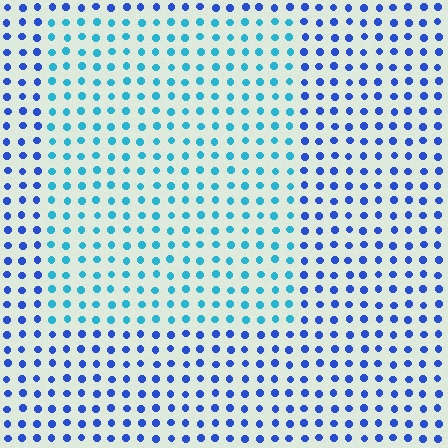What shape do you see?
I see a rectangle.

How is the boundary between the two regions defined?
The boundary is defined purely by a slight shift in hue (about 37 degrees). Spacing, size, and orientation are identical on both sides.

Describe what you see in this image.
The image is filled with small blue elements in a uniform arrangement. A rectangle-shaped region is visible where the elements are tinted to a slightly different hue, forming a subtle color boundary.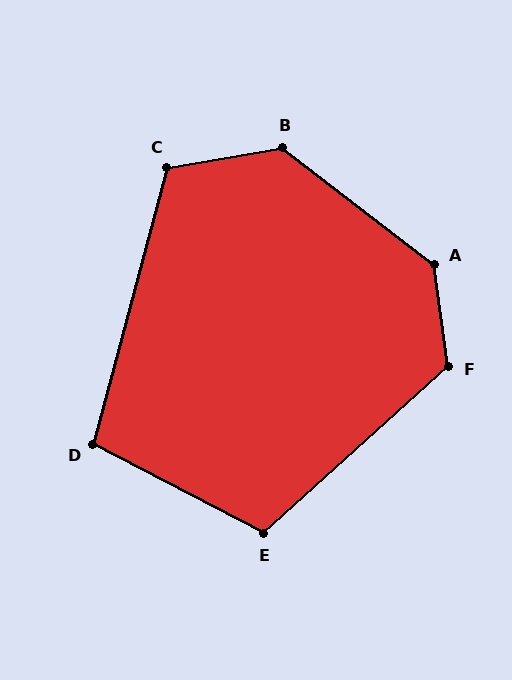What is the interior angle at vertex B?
Approximately 133 degrees (obtuse).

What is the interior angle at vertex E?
Approximately 110 degrees (obtuse).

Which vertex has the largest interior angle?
A, at approximately 135 degrees.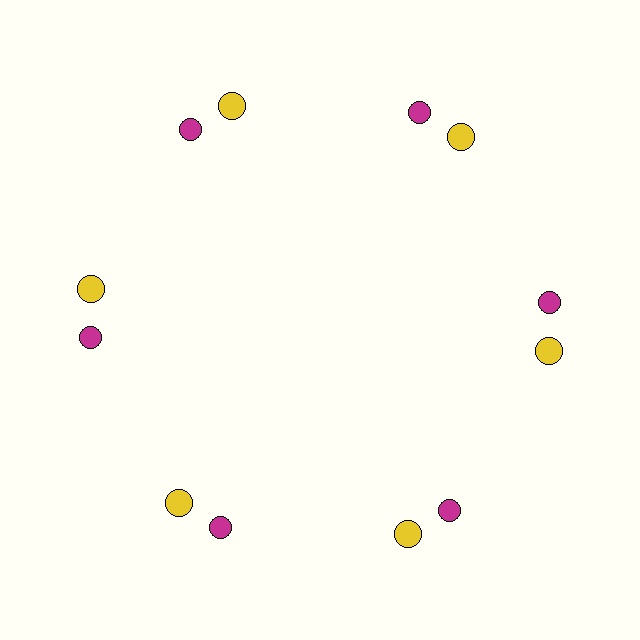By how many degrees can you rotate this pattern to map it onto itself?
The pattern maps onto itself every 60 degrees of rotation.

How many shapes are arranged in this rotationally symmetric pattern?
There are 12 shapes, arranged in 6 groups of 2.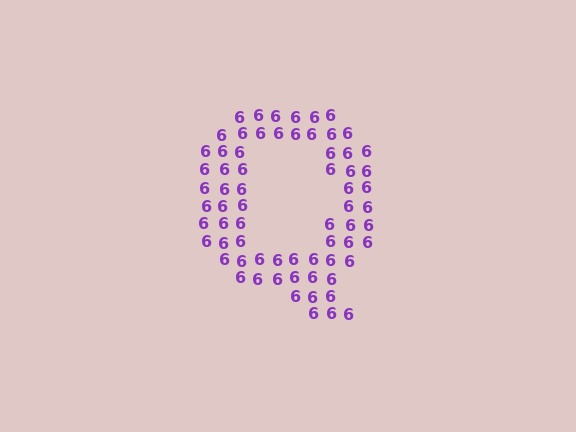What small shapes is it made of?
It is made of small digit 6's.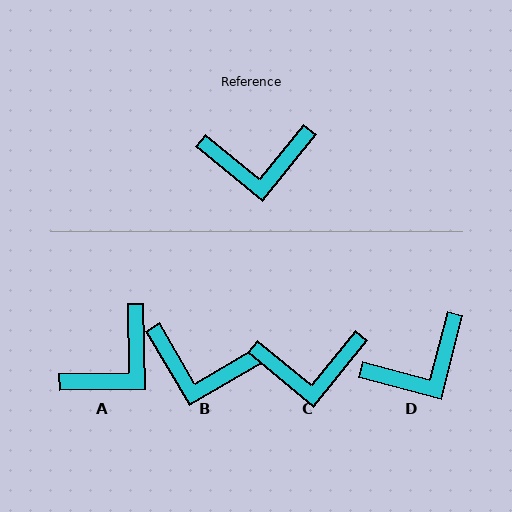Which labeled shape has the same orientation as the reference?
C.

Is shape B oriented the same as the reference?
No, it is off by about 20 degrees.